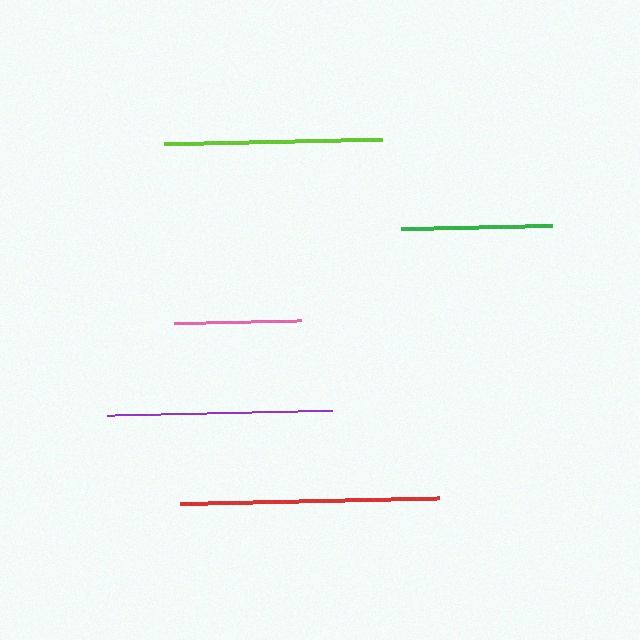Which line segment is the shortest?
The pink line is the shortest at approximately 127 pixels.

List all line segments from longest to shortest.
From longest to shortest: red, purple, lime, green, pink.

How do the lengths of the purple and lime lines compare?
The purple and lime lines are approximately the same length.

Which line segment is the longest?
The red line is the longest at approximately 259 pixels.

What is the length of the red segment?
The red segment is approximately 259 pixels long.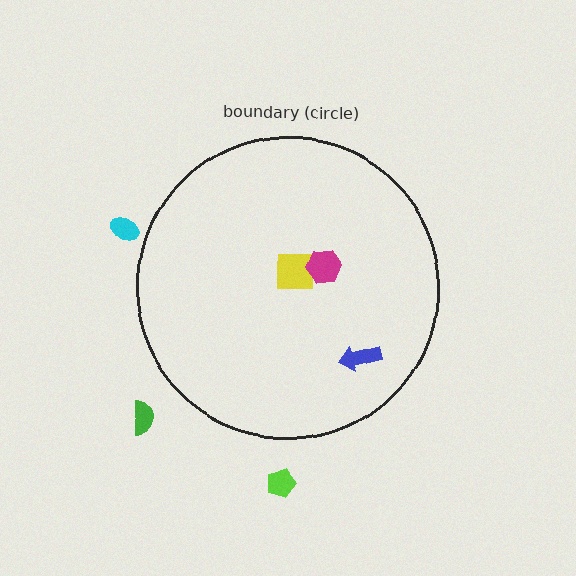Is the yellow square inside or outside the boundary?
Inside.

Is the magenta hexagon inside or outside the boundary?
Inside.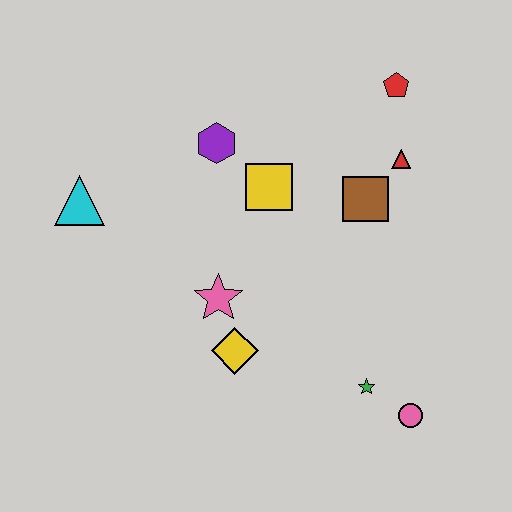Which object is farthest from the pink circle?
The cyan triangle is farthest from the pink circle.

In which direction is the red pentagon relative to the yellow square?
The red pentagon is to the right of the yellow square.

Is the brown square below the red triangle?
Yes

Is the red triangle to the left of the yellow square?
No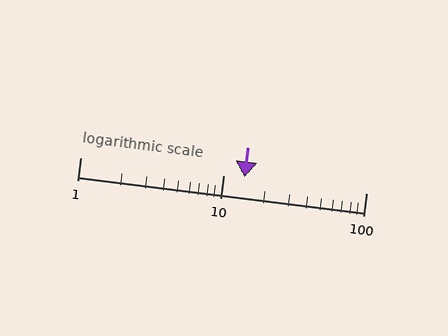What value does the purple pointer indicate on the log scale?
The pointer indicates approximately 14.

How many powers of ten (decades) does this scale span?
The scale spans 2 decades, from 1 to 100.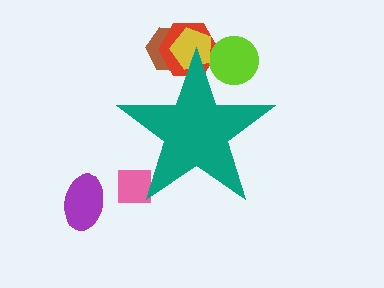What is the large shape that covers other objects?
A teal star.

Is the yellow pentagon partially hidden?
Yes, the yellow pentagon is partially hidden behind the teal star.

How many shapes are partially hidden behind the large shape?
5 shapes are partially hidden.